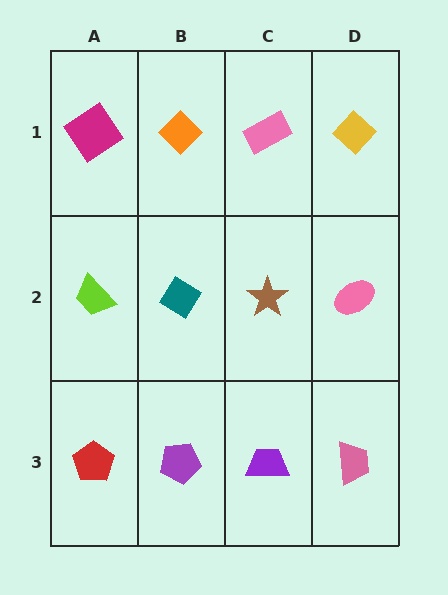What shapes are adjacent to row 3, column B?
A teal diamond (row 2, column B), a red pentagon (row 3, column A), a purple trapezoid (row 3, column C).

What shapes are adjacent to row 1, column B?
A teal diamond (row 2, column B), a magenta diamond (row 1, column A), a pink rectangle (row 1, column C).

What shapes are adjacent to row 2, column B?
An orange diamond (row 1, column B), a purple pentagon (row 3, column B), a lime trapezoid (row 2, column A), a brown star (row 2, column C).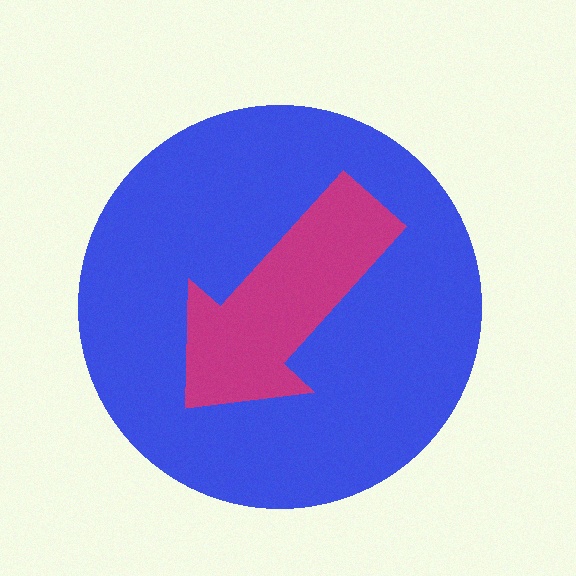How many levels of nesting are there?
2.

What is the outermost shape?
The blue circle.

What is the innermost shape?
The magenta arrow.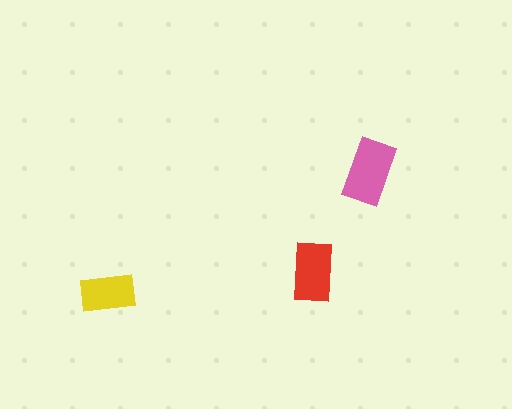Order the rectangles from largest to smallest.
the pink one, the red one, the yellow one.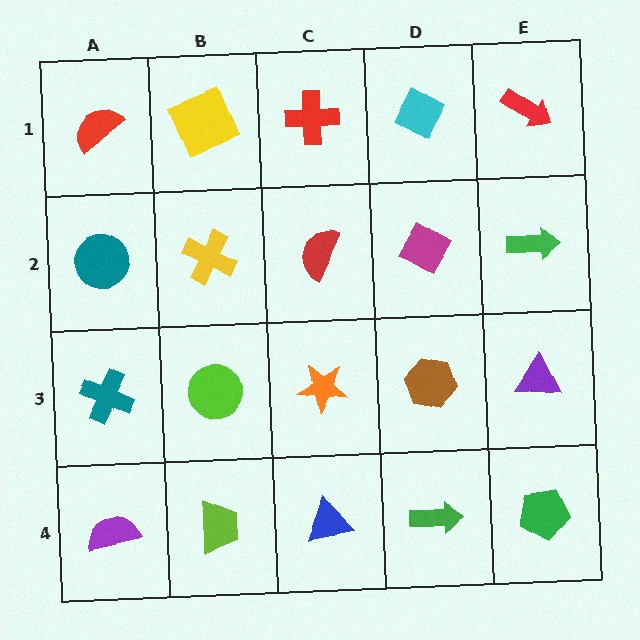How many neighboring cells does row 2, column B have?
4.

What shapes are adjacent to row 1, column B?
A yellow cross (row 2, column B), a red semicircle (row 1, column A), a red cross (row 1, column C).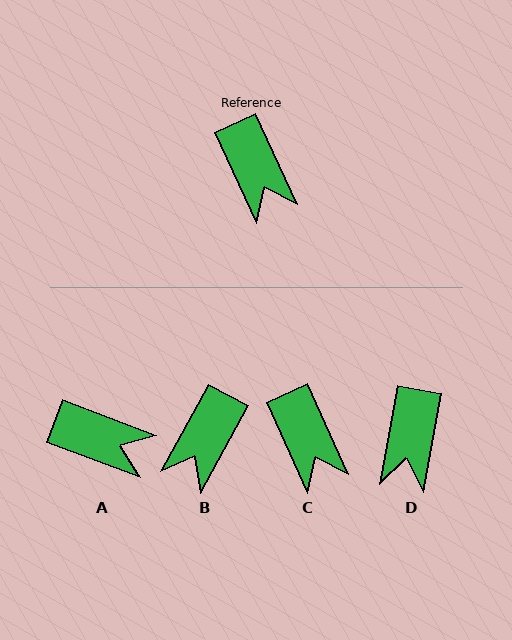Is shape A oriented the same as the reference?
No, it is off by about 44 degrees.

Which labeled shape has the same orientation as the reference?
C.